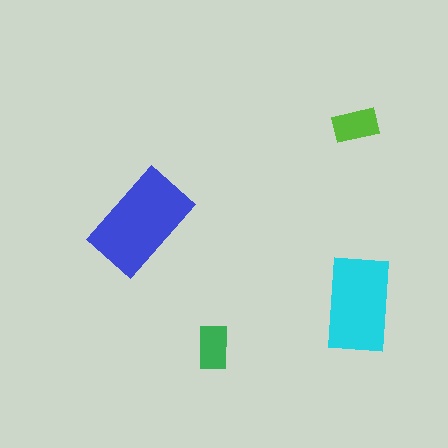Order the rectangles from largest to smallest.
the blue one, the cyan one, the lime one, the green one.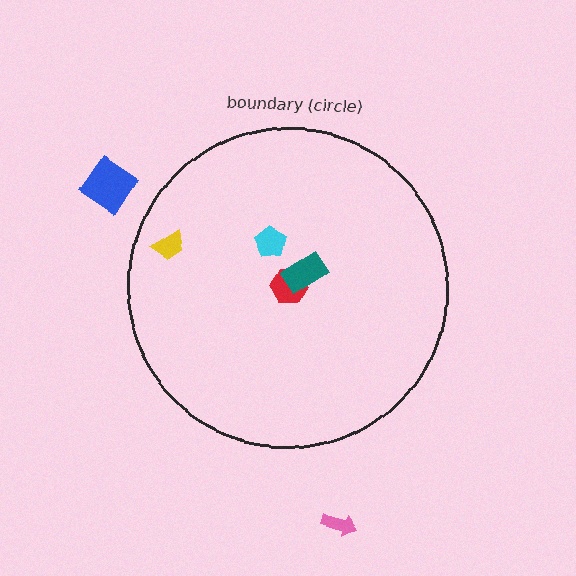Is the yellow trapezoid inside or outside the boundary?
Inside.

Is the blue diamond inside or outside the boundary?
Outside.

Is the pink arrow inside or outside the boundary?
Outside.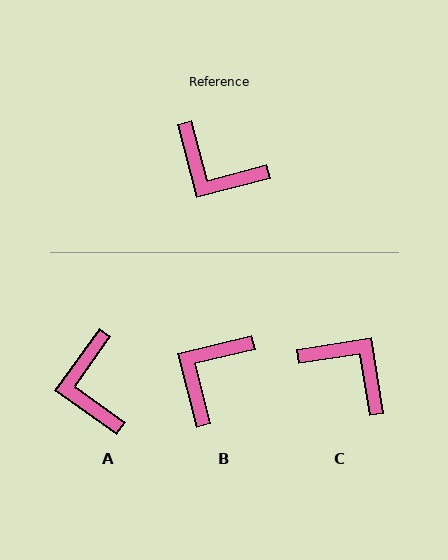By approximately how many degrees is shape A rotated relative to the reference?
Approximately 50 degrees clockwise.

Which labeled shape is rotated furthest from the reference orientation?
C, about 174 degrees away.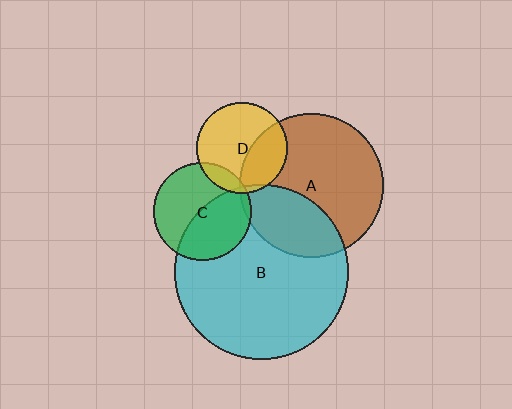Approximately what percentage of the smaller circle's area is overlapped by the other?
Approximately 10%.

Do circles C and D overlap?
Yes.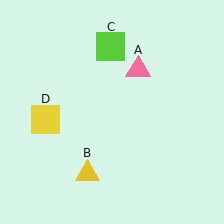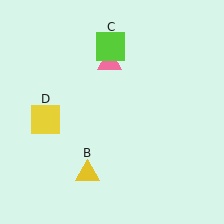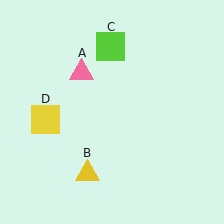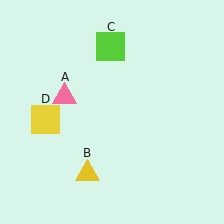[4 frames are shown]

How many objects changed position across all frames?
1 object changed position: pink triangle (object A).